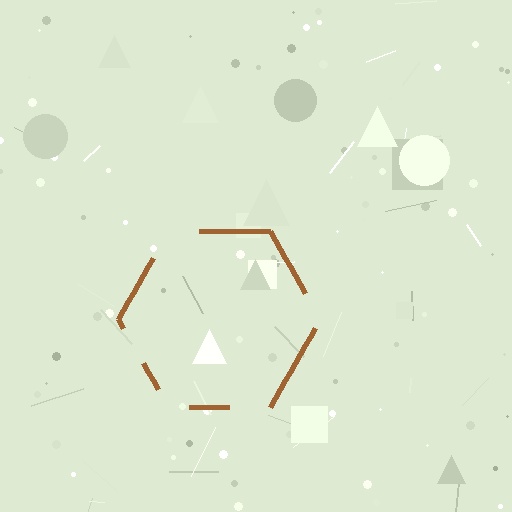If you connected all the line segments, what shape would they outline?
They would outline a hexagon.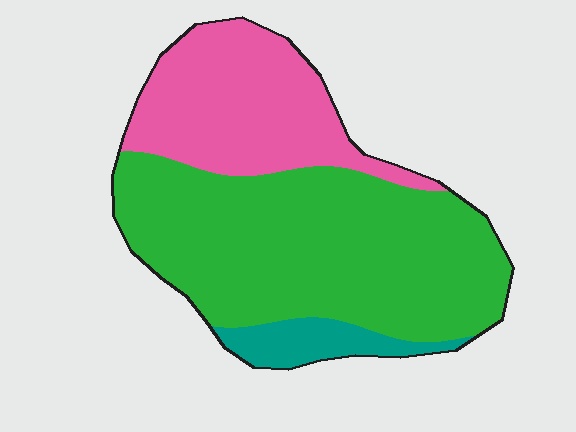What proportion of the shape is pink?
Pink covers 31% of the shape.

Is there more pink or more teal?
Pink.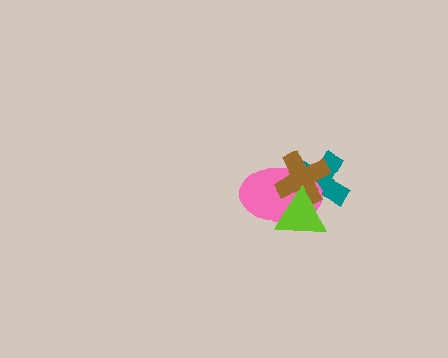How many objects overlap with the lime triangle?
3 objects overlap with the lime triangle.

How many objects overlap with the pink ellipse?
3 objects overlap with the pink ellipse.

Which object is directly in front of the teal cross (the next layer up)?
The pink ellipse is directly in front of the teal cross.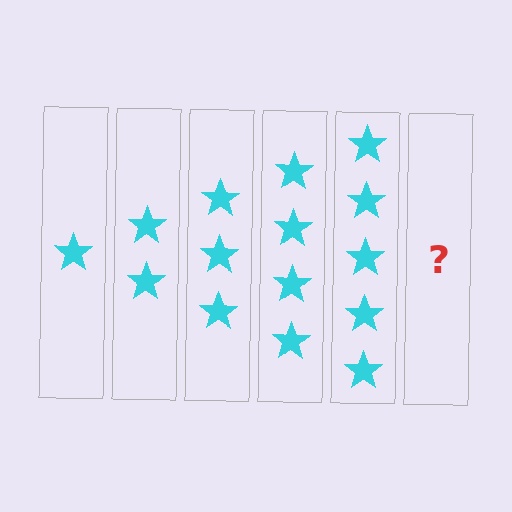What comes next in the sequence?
The next element should be 6 stars.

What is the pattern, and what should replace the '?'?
The pattern is that each step adds one more star. The '?' should be 6 stars.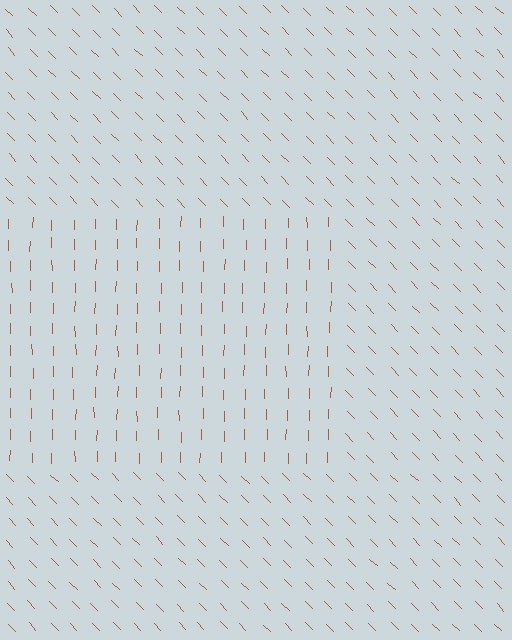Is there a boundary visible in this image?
Yes, there is a texture boundary formed by a change in line orientation.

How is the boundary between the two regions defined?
The boundary is defined purely by a change in line orientation (approximately 45 degrees difference). All lines are the same color and thickness.